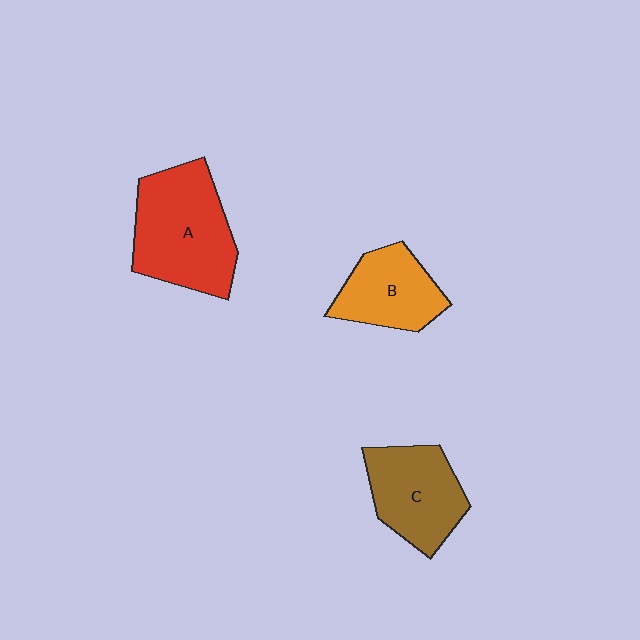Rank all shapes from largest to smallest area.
From largest to smallest: A (red), C (brown), B (orange).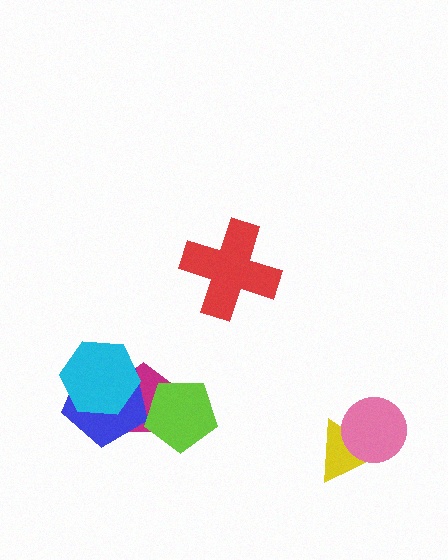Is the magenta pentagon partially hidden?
Yes, it is partially covered by another shape.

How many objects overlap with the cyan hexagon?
2 objects overlap with the cyan hexagon.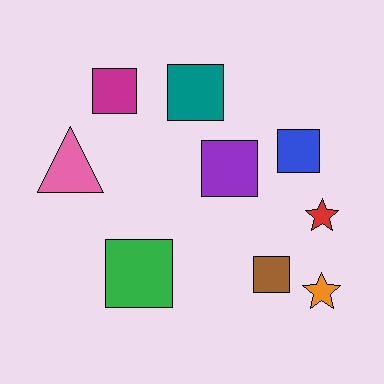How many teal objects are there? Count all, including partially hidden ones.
There is 1 teal object.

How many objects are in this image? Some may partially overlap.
There are 9 objects.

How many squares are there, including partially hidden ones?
There are 6 squares.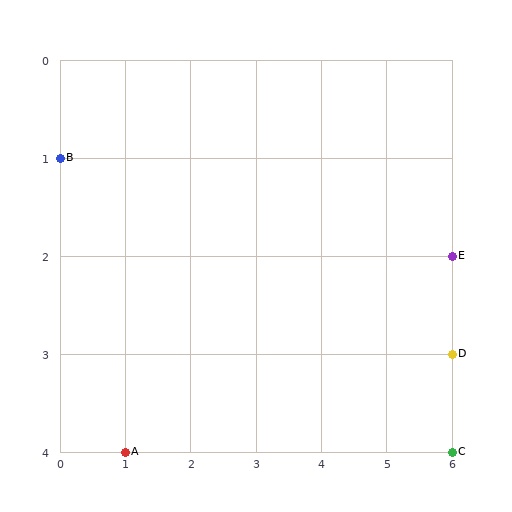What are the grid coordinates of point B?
Point B is at grid coordinates (0, 1).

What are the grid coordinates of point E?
Point E is at grid coordinates (6, 2).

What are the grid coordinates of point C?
Point C is at grid coordinates (6, 4).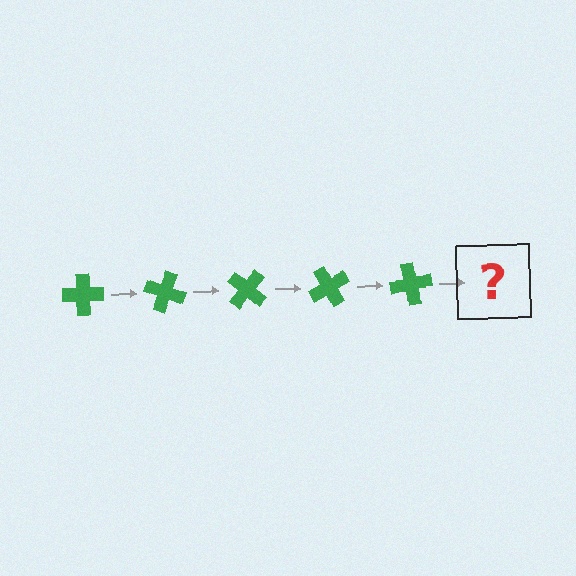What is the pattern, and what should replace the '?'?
The pattern is that the cross rotates 20 degrees each step. The '?' should be a green cross rotated 100 degrees.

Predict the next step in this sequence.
The next step is a green cross rotated 100 degrees.